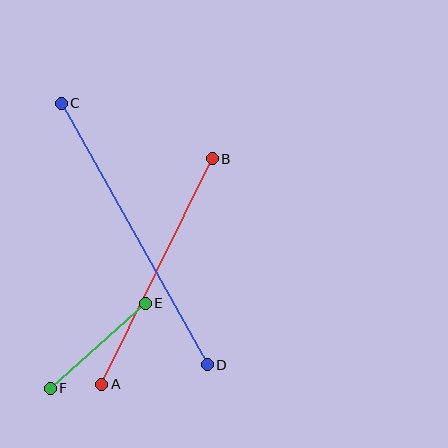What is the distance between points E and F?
The distance is approximately 128 pixels.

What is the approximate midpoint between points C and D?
The midpoint is at approximately (134, 234) pixels.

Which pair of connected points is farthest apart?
Points C and D are farthest apart.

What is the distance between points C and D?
The distance is approximately 299 pixels.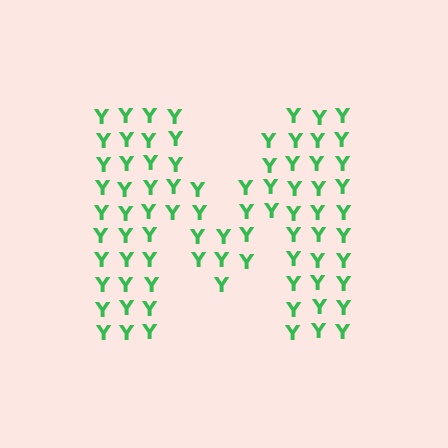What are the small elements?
The small elements are letter Y's.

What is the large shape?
The large shape is the letter M.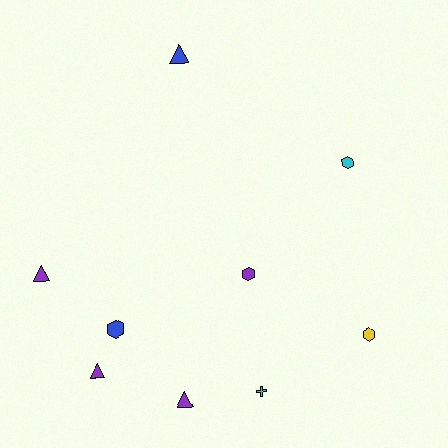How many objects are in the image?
There are 9 objects.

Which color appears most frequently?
Purple, with 4 objects.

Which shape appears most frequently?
Triangle, with 4 objects.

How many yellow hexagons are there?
There is 1 yellow hexagon.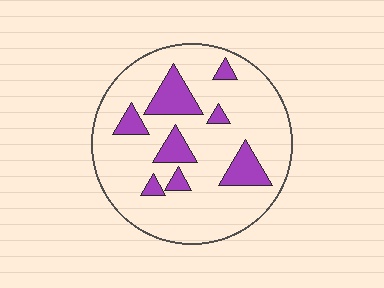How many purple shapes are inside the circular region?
8.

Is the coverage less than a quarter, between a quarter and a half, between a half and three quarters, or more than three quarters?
Less than a quarter.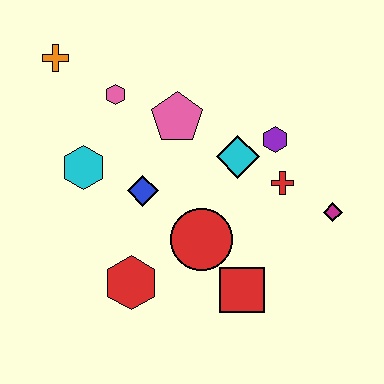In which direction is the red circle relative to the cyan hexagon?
The red circle is to the right of the cyan hexagon.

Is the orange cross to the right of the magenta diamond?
No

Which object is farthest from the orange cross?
The magenta diamond is farthest from the orange cross.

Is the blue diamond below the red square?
No